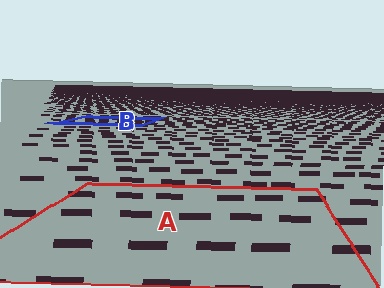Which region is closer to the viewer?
Region A is closer. The texture elements there are larger and more spread out.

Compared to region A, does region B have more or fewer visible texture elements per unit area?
Region B has more texture elements per unit area — they are packed more densely because it is farther away.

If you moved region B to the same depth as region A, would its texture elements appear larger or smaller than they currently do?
They would appear larger. At a closer depth, the same texture elements are projected at a bigger on-screen size.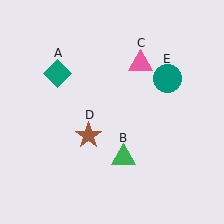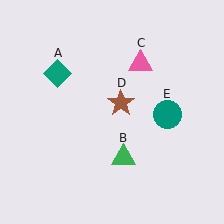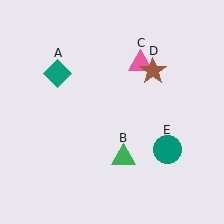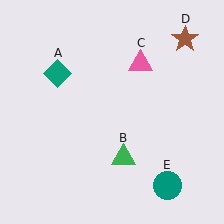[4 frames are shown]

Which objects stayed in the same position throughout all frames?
Teal diamond (object A) and green triangle (object B) and pink triangle (object C) remained stationary.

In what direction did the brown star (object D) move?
The brown star (object D) moved up and to the right.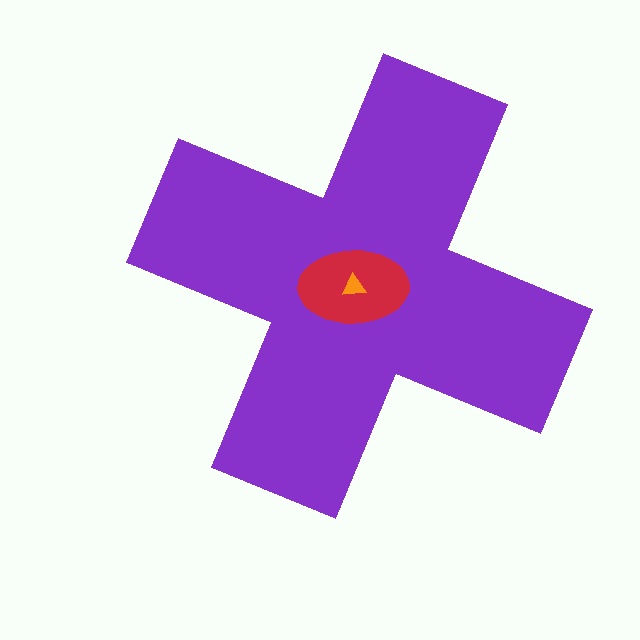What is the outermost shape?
The purple cross.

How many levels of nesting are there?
3.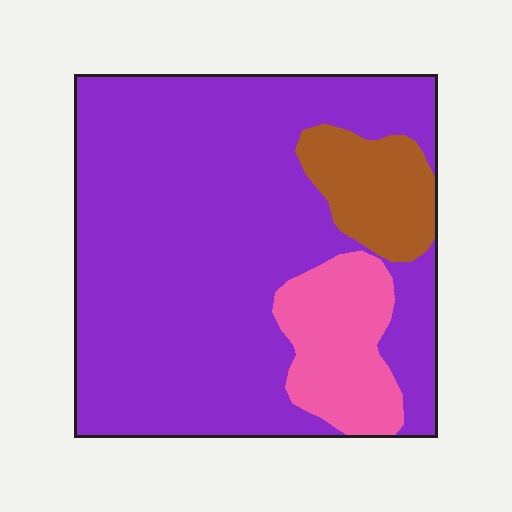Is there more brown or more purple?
Purple.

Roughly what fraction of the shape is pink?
Pink takes up less than a sixth of the shape.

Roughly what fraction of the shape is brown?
Brown covers 10% of the shape.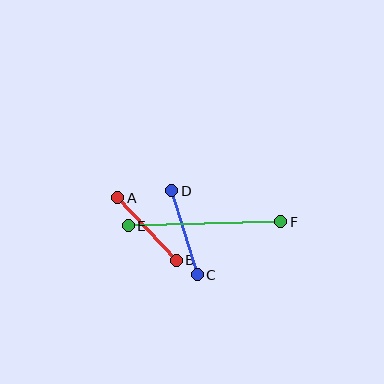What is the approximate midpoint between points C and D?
The midpoint is at approximately (185, 233) pixels.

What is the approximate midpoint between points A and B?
The midpoint is at approximately (147, 229) pixels.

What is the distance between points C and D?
The distance is approximately 88 pixels.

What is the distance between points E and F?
The distance is approximately 153 pixels.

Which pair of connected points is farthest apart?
Points E and F are farthest apart.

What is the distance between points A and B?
The distance is approximately 86 pixels.